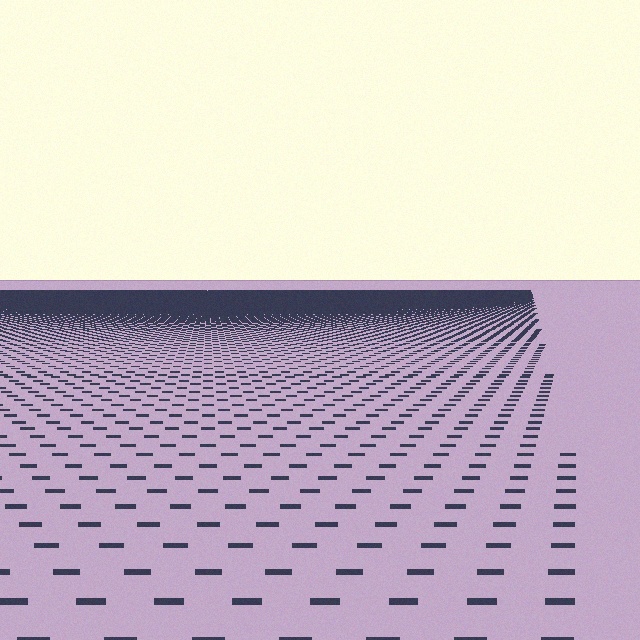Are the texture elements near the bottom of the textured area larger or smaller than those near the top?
Larger. Near the bottom, elements are closer to the viewer and appear at a bigger on-screen size.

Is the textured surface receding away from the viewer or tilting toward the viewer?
The surface is receding away from the viewer. Texture elements get smaller and denser toward the top.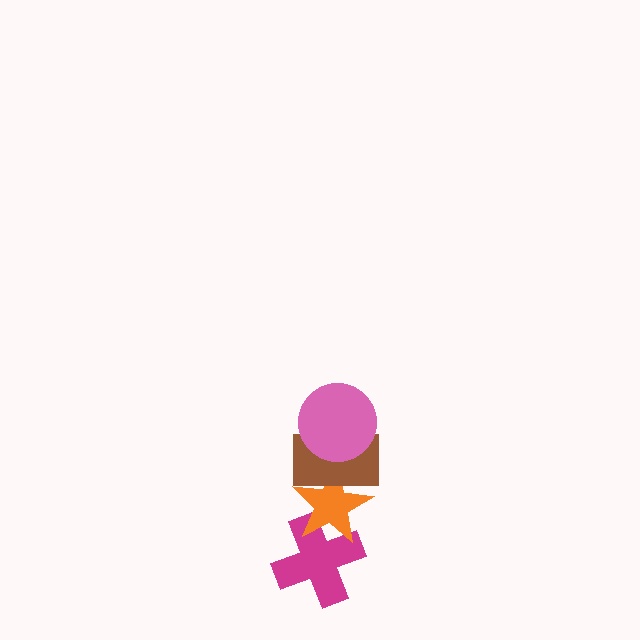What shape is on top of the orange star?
The brown rectangle is on top of the orange star.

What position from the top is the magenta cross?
The magenta cross is 4th from the top.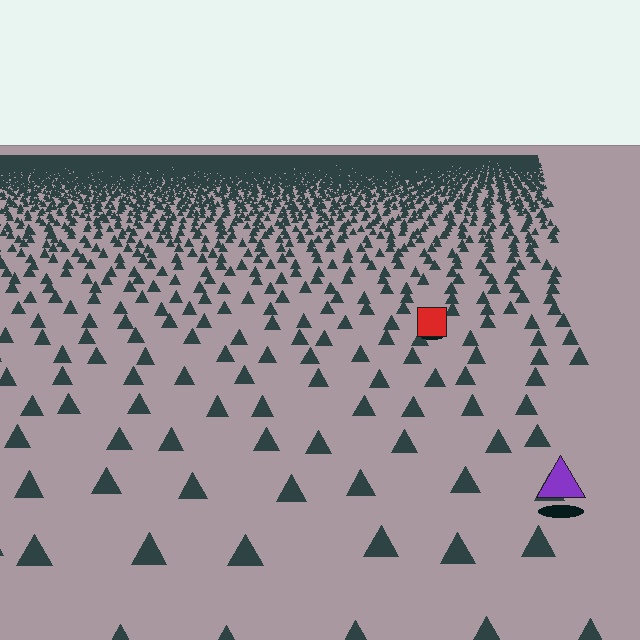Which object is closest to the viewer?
The purple triangle is closest. The texture marks near it are larger and more spread out.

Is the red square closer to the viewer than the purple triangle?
No. The purple triangle is closer — you can tell from the texture gradient: the ground texture is coarser near it.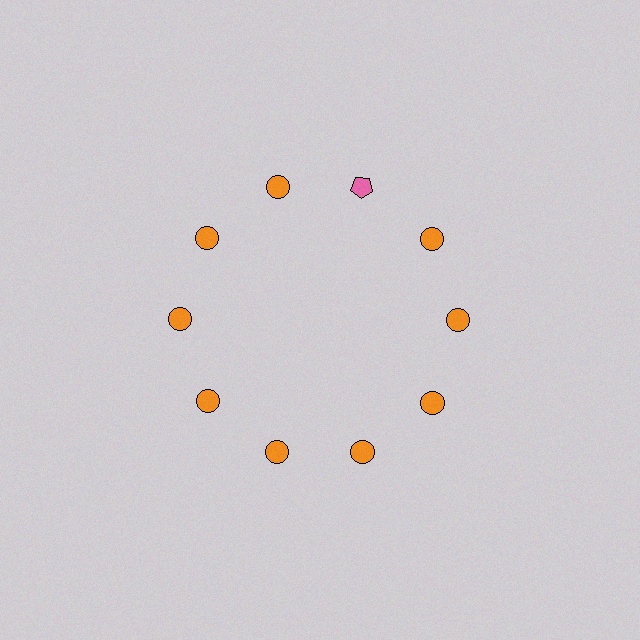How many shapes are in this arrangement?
There are 10 shapes arranged in a ring pattern.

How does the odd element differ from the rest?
It differs in both color (pink instead of orange) and shape (pentagon instead of circle).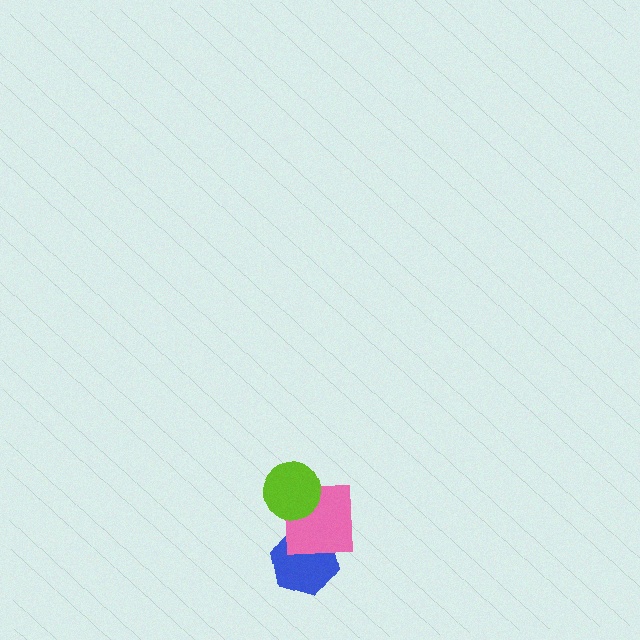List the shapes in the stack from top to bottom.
From top to bottom: the lime circle, the pink square, the blue hexagon.